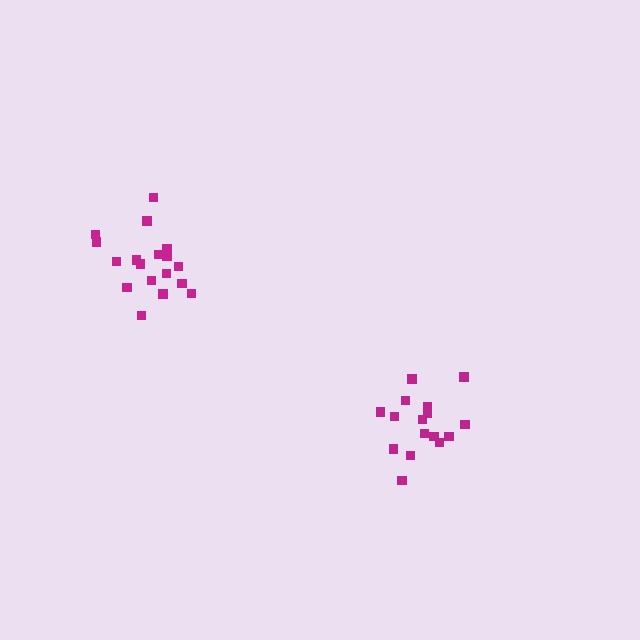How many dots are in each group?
Group 1: 16 dots, Group 2: 18 dots (34 total).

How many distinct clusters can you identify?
There are 2 distinct clusters.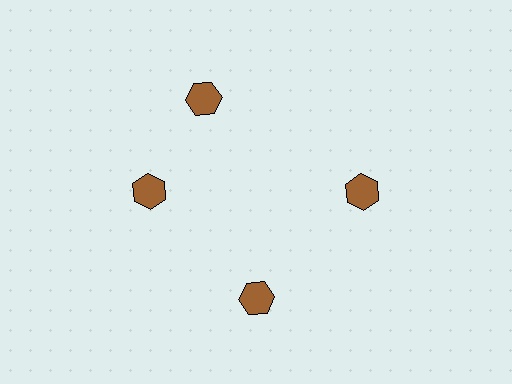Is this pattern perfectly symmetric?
No. The 4 brown hexagons are arranged in a ring, but one element near the 12 o'clock position is rotated out of alignment along the ring, breaking the 4-fold rotational symmetry.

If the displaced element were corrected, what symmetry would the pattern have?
It would have 4-fold rotational symmetry — the pattern would map onto itself every 90 degrees.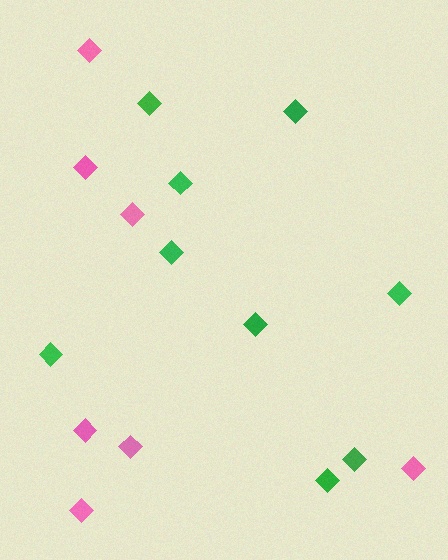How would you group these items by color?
There are 2 groups: one group of green diamonds (9) and one group of pink diamonds (7).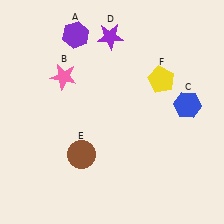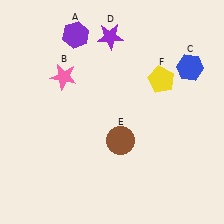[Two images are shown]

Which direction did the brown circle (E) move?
The brown circle (E) moved right.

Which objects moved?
The objects that moved are: the blue hexagon (C), the brown circle (E).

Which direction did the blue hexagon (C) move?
The blue hexagon (C) moved up.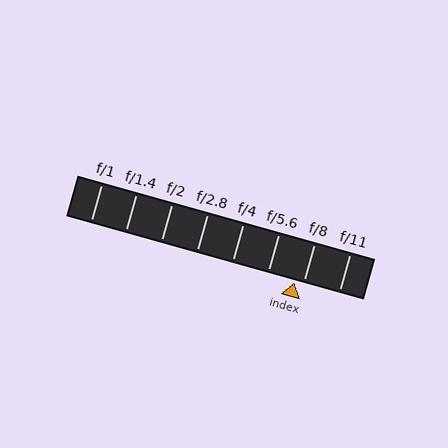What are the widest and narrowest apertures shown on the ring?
The widest aperture shown is f/1 and the narrowest is f/11.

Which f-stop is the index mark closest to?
The index mark is closest to f/8.